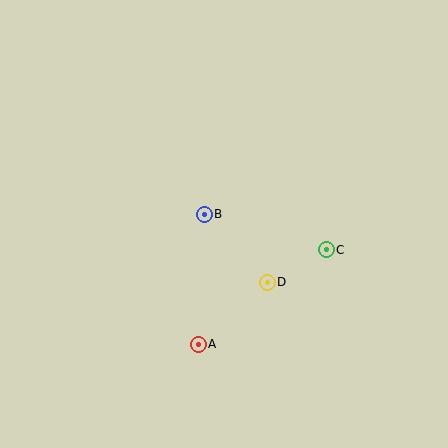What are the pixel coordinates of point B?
Point B is at (204, 214).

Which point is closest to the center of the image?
Point B at (204, 214) is closest to the center.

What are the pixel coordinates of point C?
Point C is at (326, 250).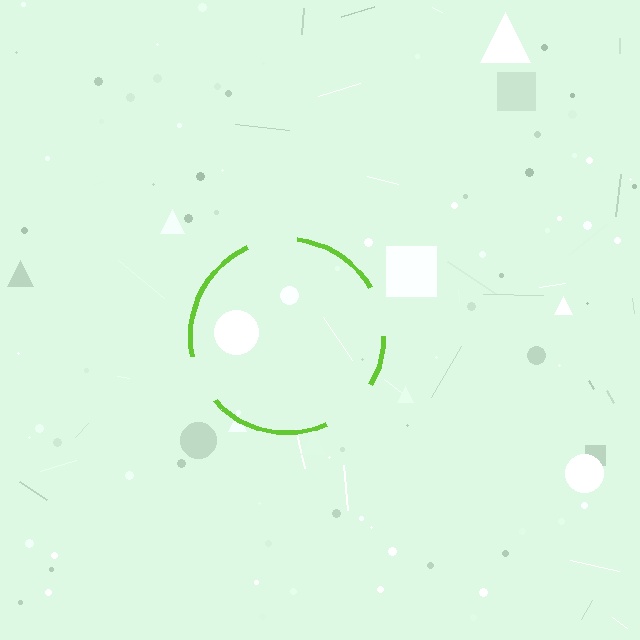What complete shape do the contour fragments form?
The contour fragments form a circle.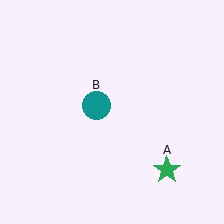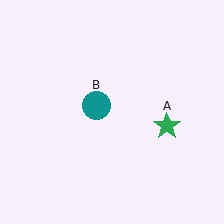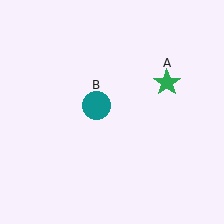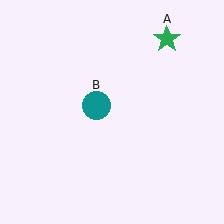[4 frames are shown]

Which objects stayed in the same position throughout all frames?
Teal circle (object B) remained stationary.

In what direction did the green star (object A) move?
The green star (object A) moved up.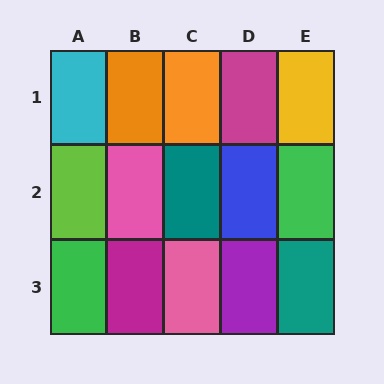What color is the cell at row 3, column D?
Purple.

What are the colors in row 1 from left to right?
Cyan, orange, orange, magenta, yellow.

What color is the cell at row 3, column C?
Pink.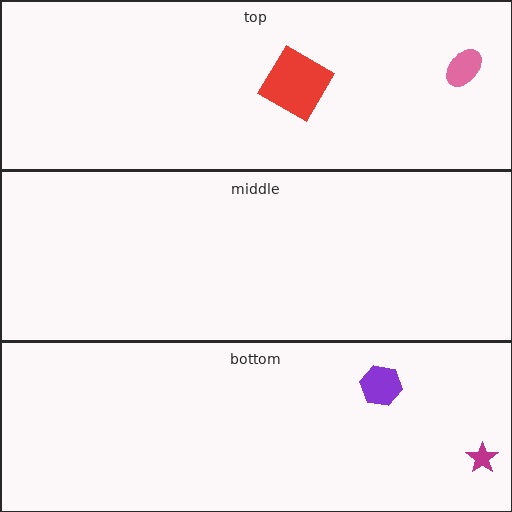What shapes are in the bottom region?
The purple hexagon, the magenta star.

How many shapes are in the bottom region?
2.